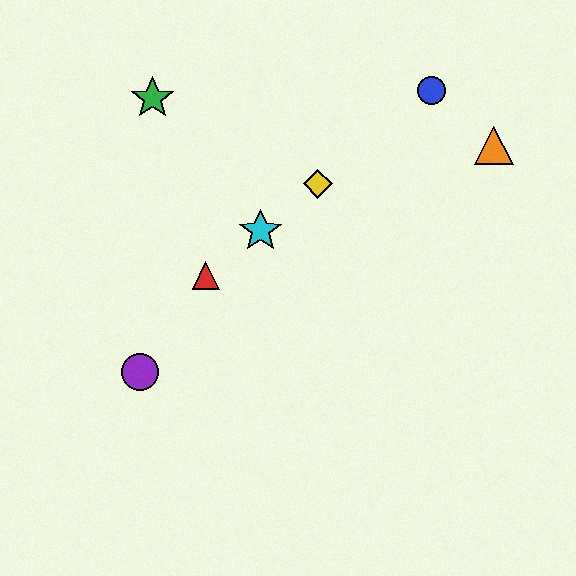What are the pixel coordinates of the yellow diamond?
The yellow diamond is at (318, 184).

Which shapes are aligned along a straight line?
The red triangle, the blue circle, the yellow diamond, the cyan star are aligned along a straight line.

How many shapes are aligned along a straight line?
4 shapes (the red triangle, the blue circle, the yellow diamond, the cyan star) are aligned along a straight line.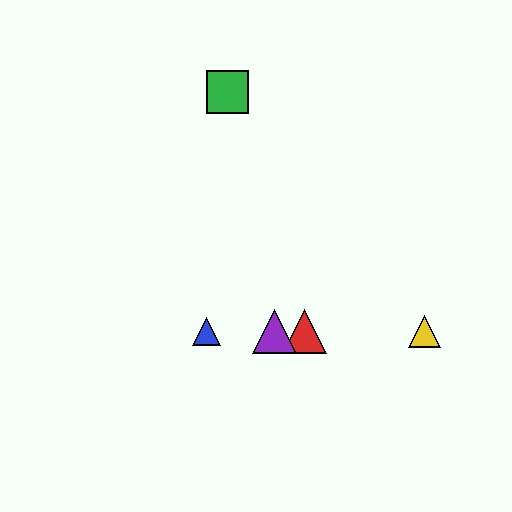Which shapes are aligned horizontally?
The red triangle, the blue triangle, the yellow triangle, the purple triangle are aligned horizontally.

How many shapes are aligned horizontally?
4 shapes (the red triangle, the blue triangle, the yellow triangle, the purple triangle) are aligned horizontally.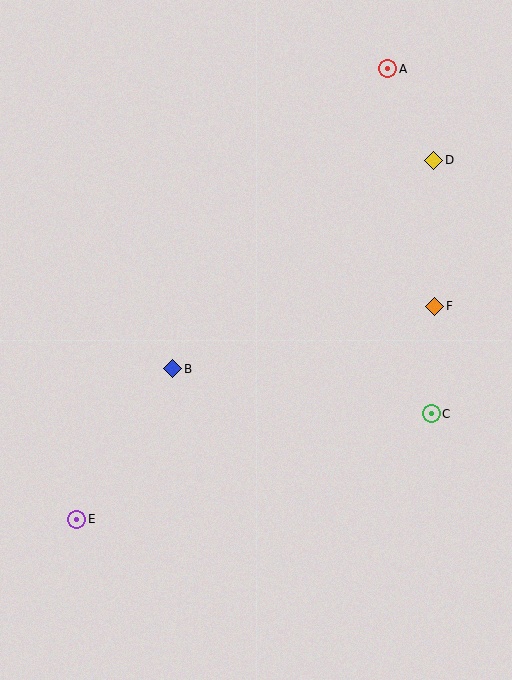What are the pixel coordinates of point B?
Point B is at (173, 369).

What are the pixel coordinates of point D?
Point D is at (434, 160).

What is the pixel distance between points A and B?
The distance between A and B is 369 pixels.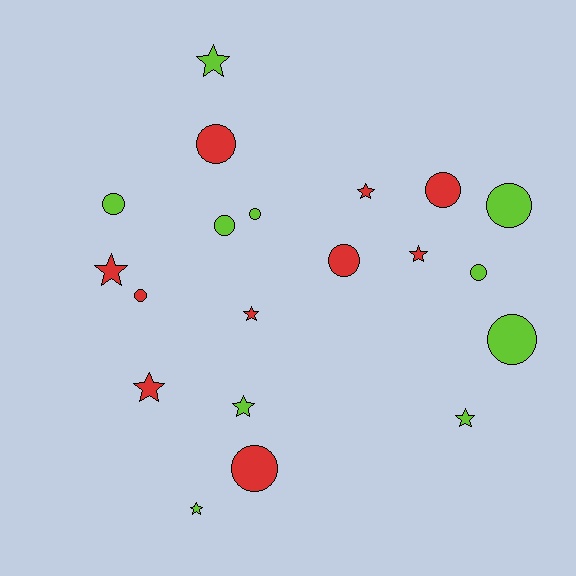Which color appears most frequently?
Red, with 10 objects.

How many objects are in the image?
There are 20 objects.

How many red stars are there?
There are 5 red stars.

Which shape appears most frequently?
Circle, with 11 objects.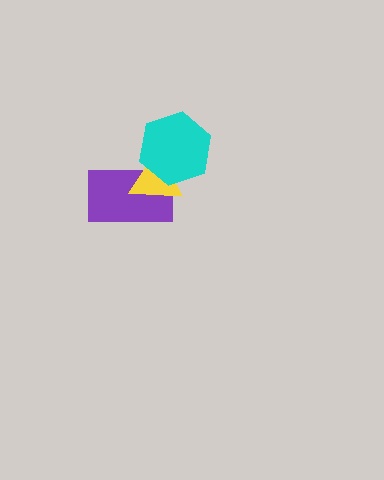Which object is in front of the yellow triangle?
The cyan hexagon is in front of the yellow triangle.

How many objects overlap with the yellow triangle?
2 objects overlap with the yellow triangle.